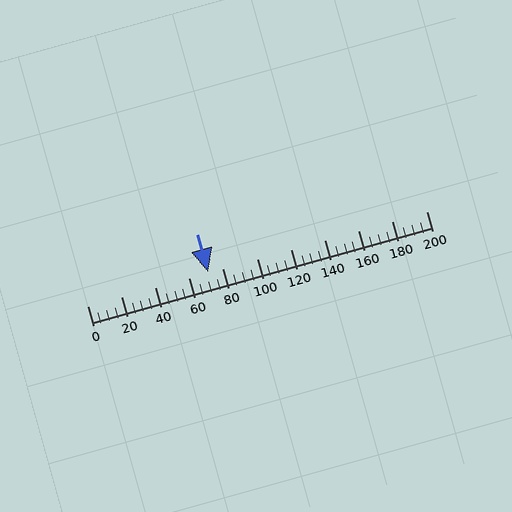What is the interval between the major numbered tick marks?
The major tick marks are spaced 20 units apart.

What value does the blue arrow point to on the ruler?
The blue arrow points to approximately 71.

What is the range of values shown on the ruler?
The ruler shows values from 0 to 200.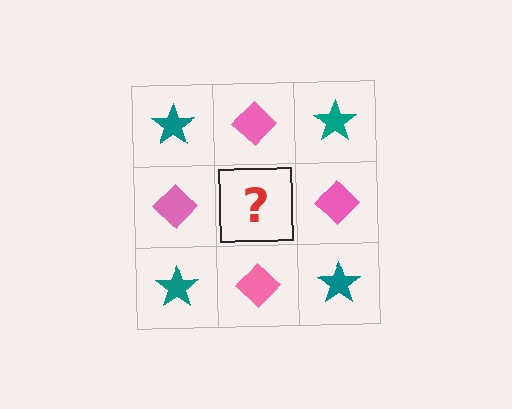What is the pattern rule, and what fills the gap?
The rule is that it alternates teal star and pink diamond in a checkerboard pattern. The gap should be filled with a teal star.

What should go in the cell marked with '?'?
The missing cell should contain a teal star.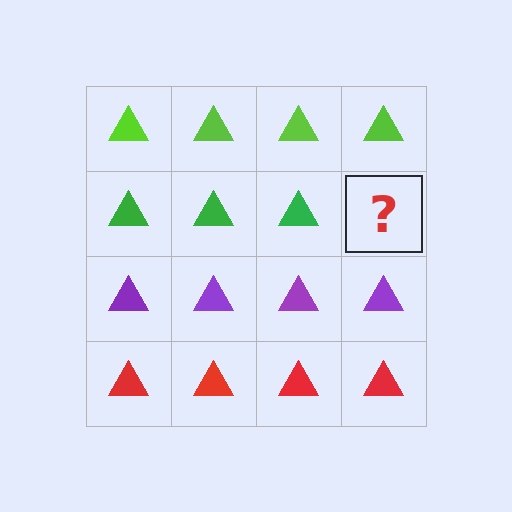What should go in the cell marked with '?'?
The missing cell should contain a green triangle.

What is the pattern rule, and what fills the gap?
The rule is that each row has a consistent color. The gap should be filled with a green triangle.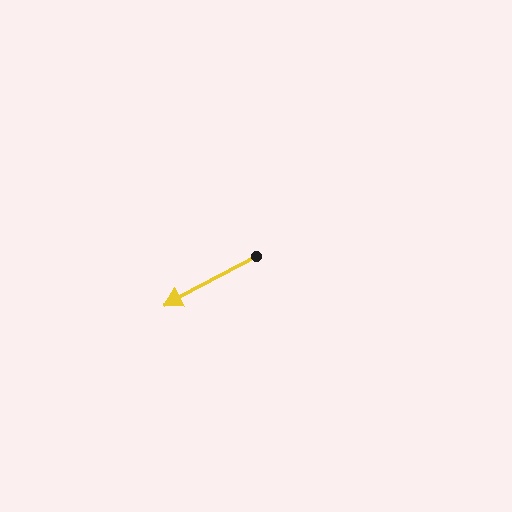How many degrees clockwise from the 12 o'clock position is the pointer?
Approximately 242 degrees.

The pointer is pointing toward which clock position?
Roughly 8 o'clock.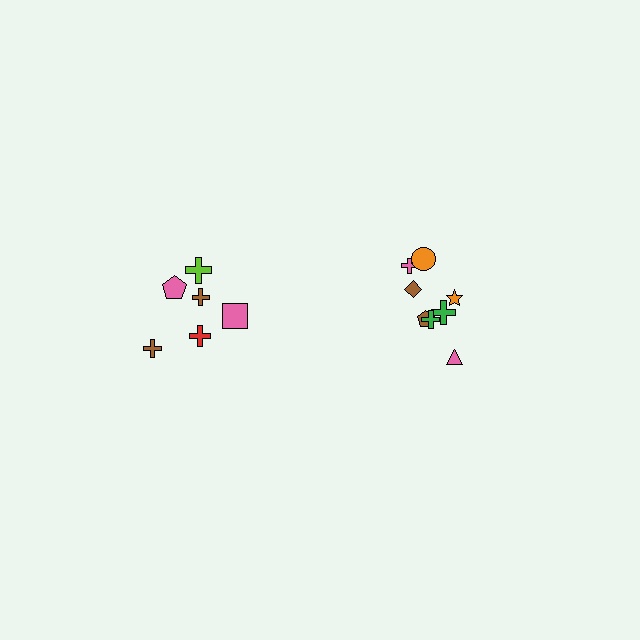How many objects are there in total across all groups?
There are 14 objects.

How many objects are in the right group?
There are 8 objects.